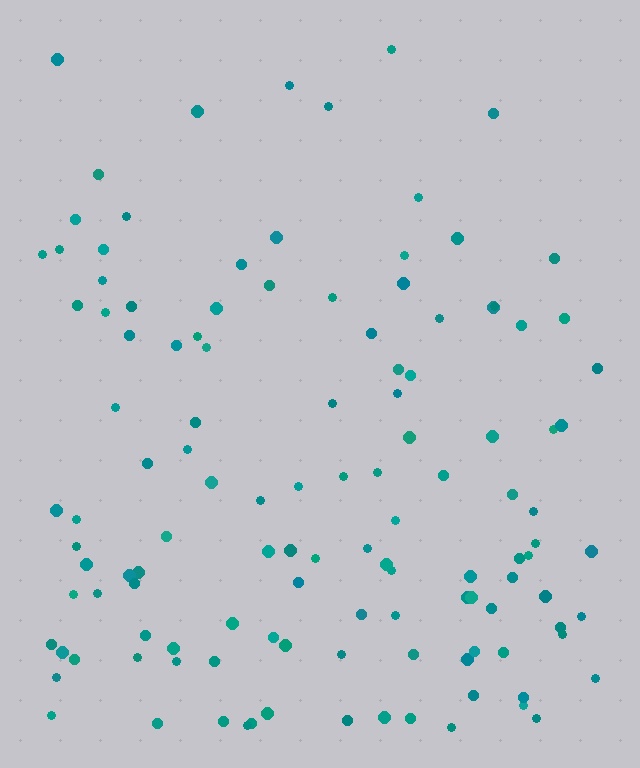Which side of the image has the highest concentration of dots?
The bottom.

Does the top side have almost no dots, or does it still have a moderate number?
Still a moderate number, just noticeably fewer than the bottom.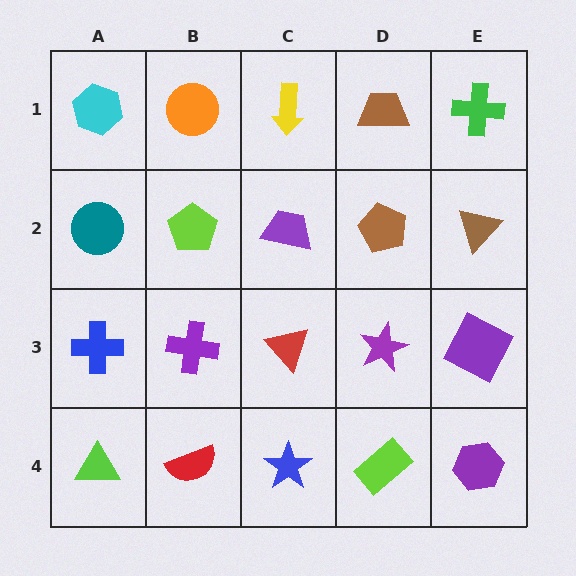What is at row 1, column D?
A brown trapezoid.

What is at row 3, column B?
A purple cross.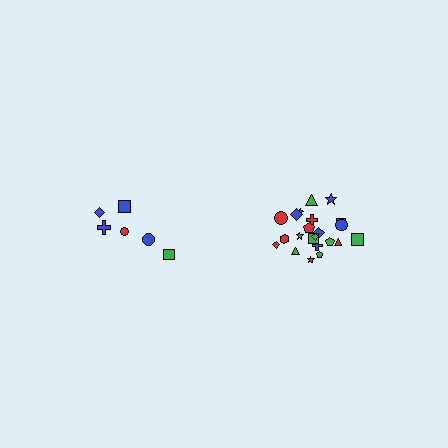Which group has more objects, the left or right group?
The right group.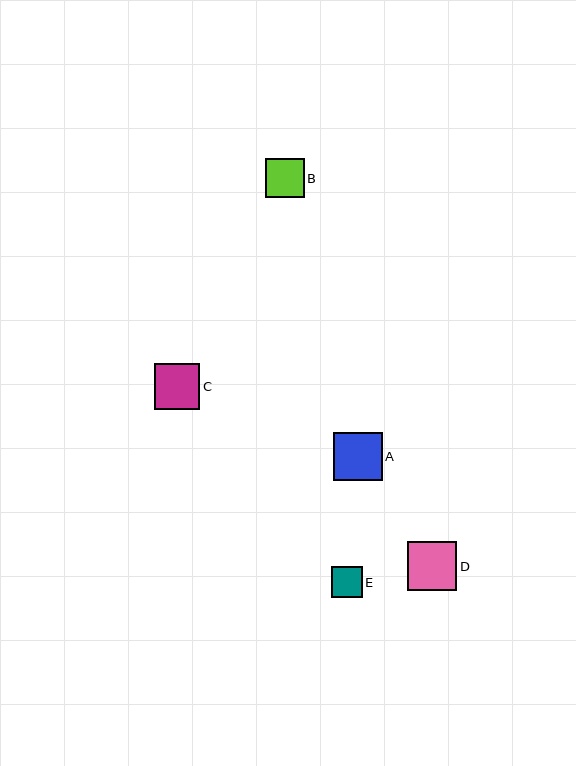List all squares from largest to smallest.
From largest to smallest: D, A, C, B, E.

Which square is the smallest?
Square E is the smallest with a size of approximately 31 pixels.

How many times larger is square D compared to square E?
Square D is approximately 1.6 times the size of square E.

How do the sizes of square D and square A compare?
Square D and square A are approximately the same size.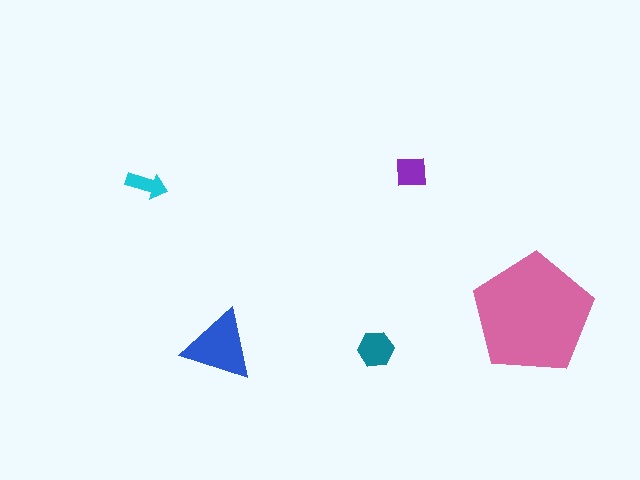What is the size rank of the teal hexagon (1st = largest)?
3rd.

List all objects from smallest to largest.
The cyan arrow, the purple square, the teal hexagon, the blue triangle, the pink pentagon.